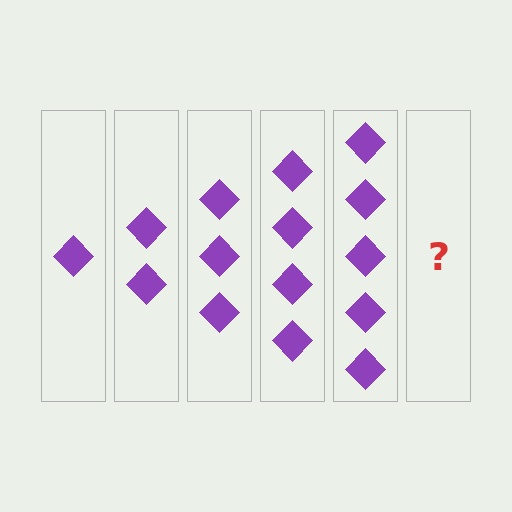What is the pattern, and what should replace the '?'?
The pattern is that each step adds one more diamond. The '?' should be 6 diamonds.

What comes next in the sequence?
The next element should be 6 diamonds.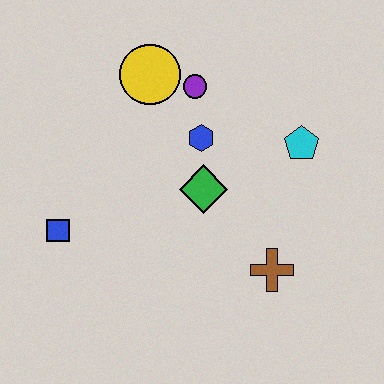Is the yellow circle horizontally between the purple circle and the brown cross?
No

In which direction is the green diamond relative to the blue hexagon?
The green diamond is below the blue hexagon.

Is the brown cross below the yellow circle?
Yes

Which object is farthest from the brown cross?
The yellow circle is farthest from the brown cross.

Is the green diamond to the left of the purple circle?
No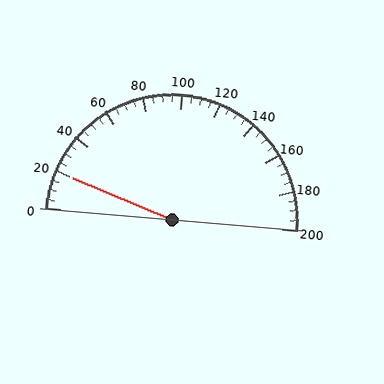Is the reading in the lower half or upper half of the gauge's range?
The reading is in the lower half of the range (0 to 200).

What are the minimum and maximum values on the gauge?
The gauge ranges from 0 to 200.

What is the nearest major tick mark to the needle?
The nearest major tick mark is 20.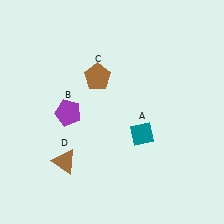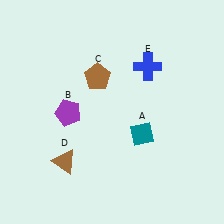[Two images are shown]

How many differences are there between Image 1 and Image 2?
There is 1 difference between the two images.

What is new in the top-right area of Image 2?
A blue cross (E) was added in the top-right area of Image 2.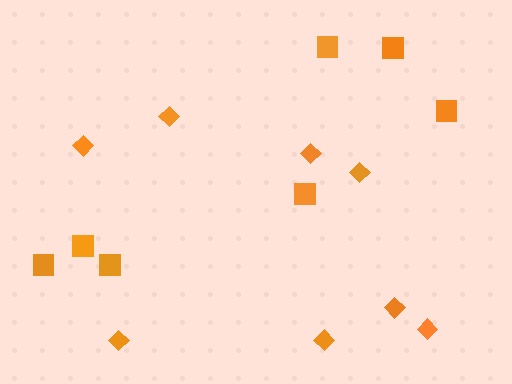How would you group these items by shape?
There are 2 groups: one group of squares (7) and one group of diamonds (8).